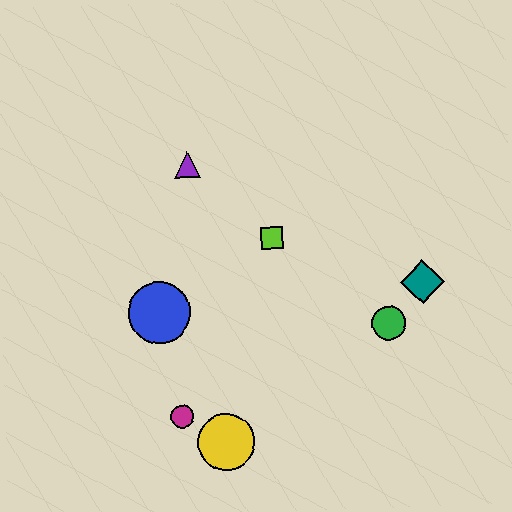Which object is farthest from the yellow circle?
The purple triangle is farthest from the yellow circle.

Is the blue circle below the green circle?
No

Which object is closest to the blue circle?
The magenta circle is closest to the blue circle.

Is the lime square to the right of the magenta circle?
Yes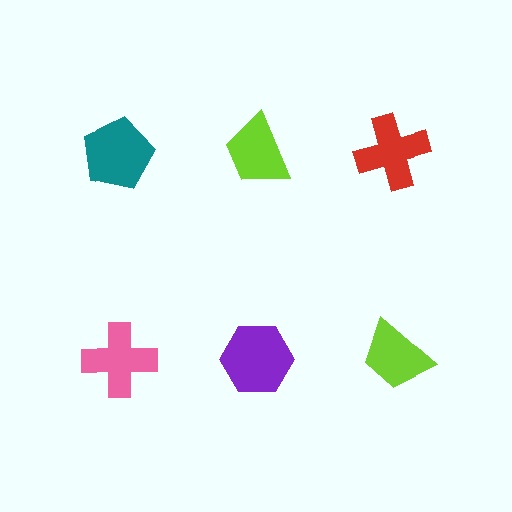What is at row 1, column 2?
A lime trapezoid.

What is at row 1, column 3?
A red cross.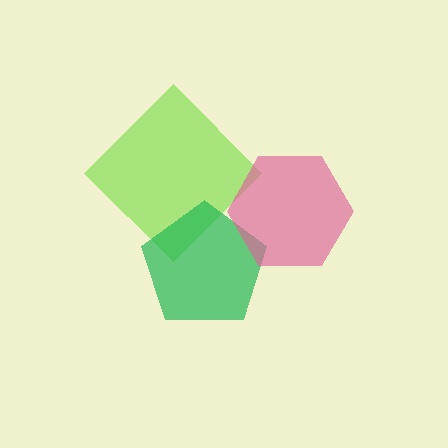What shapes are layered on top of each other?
The layered shapes are: a lime diamond, a green pentagon, a pink hexagon.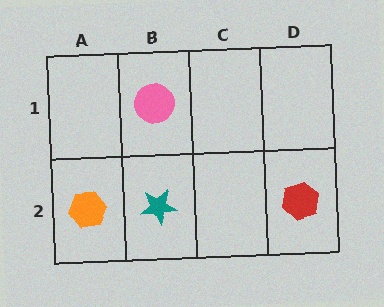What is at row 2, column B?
A teal star.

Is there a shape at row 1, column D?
No, that cell is empty.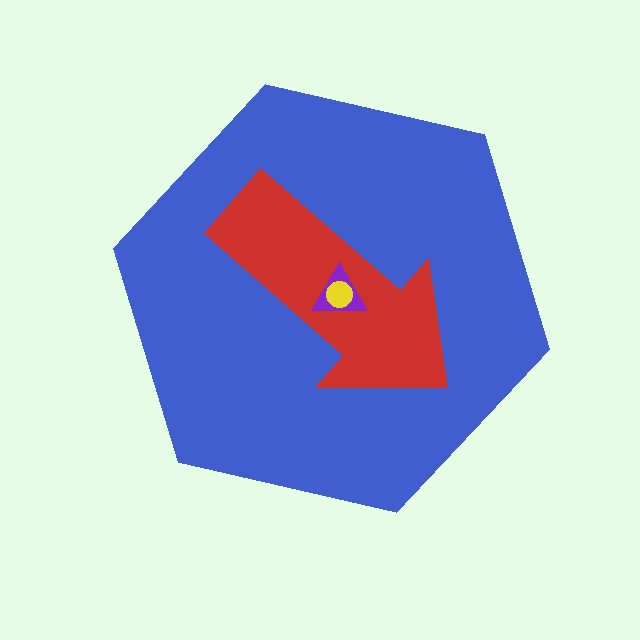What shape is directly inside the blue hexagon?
The red arrow.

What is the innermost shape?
The yellow circle.